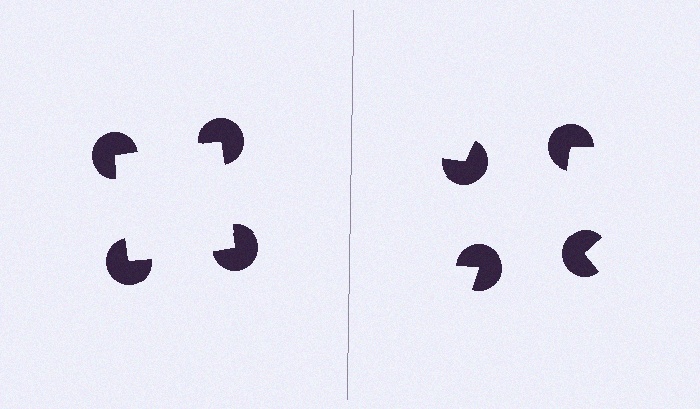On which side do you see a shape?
An illusory square appears on the left side. On the right side the wedge cuts are rotated, so no coherent shape forms.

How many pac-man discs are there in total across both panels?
8 — 4 on each side.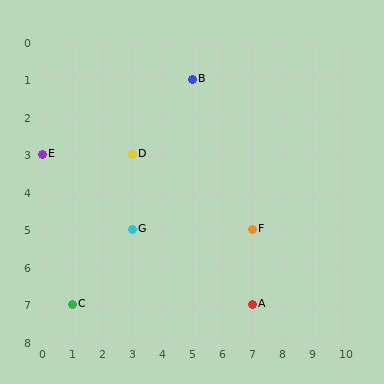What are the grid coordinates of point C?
Point C is at grid coordinates (1, 7).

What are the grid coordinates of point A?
Point A is at grid coordinates (7, 7).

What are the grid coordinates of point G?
Point G is at grid coordinates (3, 5).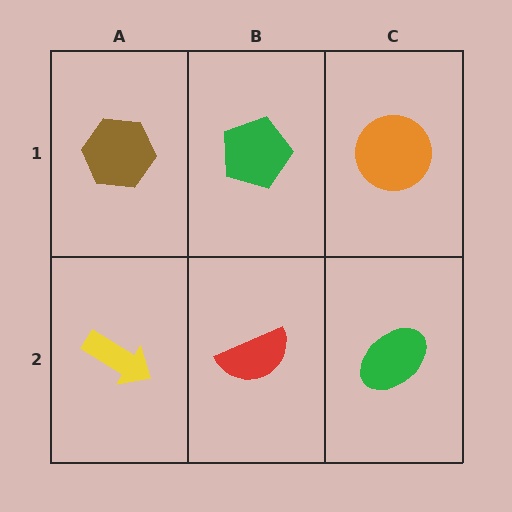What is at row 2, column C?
A green ellipse.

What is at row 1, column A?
A brown hexagon.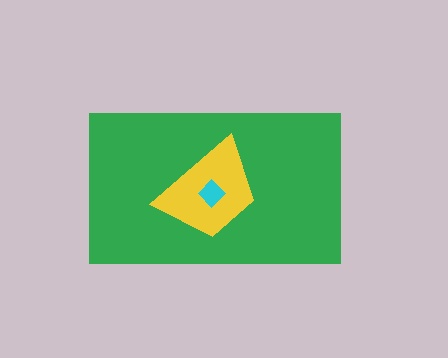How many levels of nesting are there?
3.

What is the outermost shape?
The green rectangle.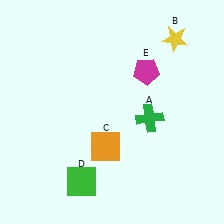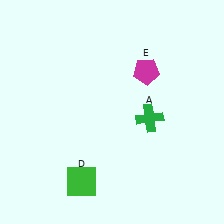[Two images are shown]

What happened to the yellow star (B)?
The yellow star (B) was removed in Image 2. It was in the top-right area of Image 1.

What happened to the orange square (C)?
The orange square (C) was removed in Image 2. It was in the bottom-left area of Image 1.